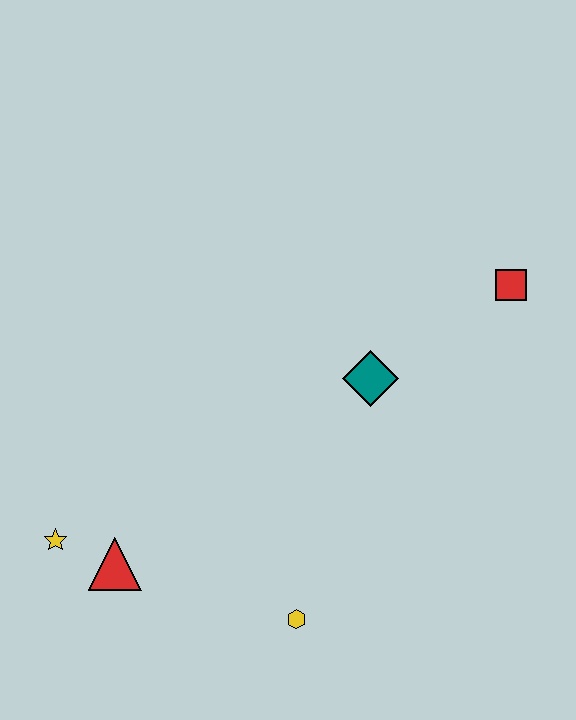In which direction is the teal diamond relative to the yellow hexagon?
The teal diamond is above the yellow hexagon.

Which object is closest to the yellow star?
The red triangle is closest to the yellow star.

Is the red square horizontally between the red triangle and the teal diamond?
No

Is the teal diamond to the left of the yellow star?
No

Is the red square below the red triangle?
No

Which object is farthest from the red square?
The yellow star is farthest from the red square.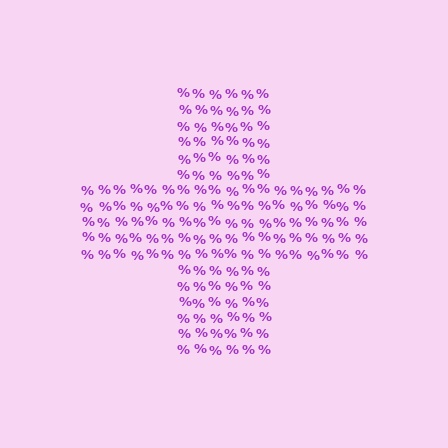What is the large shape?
The large shape is a cross.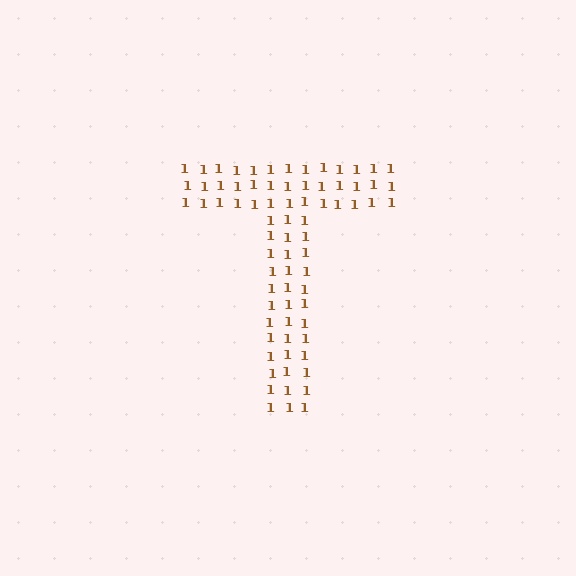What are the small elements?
The small elements are digit 1's.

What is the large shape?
The large shape is the letter T.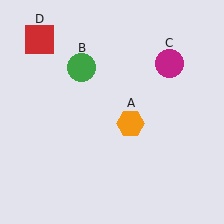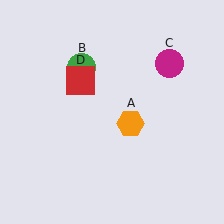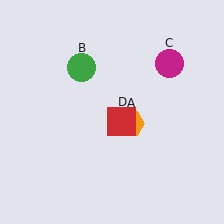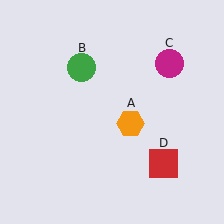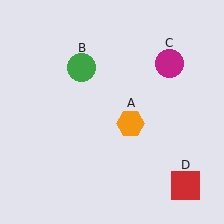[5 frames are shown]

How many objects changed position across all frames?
1 object changed position: red square (object D).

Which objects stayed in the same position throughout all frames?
Orange hexagon (object A) and green circle (object B) and magenta circle (object C) remained stationary.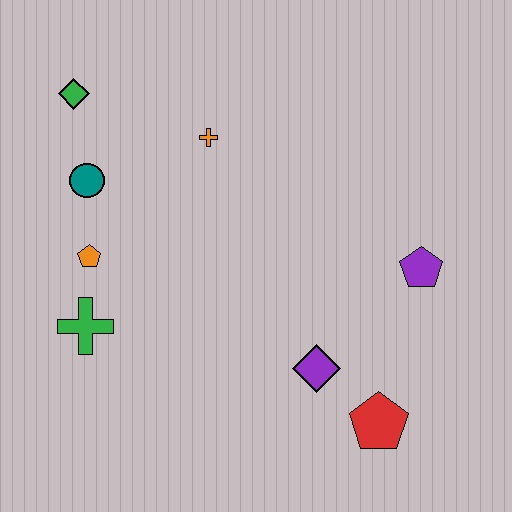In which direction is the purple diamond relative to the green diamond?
The purple diamond is below the green diamond.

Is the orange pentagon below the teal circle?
Yes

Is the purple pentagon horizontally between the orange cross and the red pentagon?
No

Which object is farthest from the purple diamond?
The green diamond is farthest from the purple diamond.